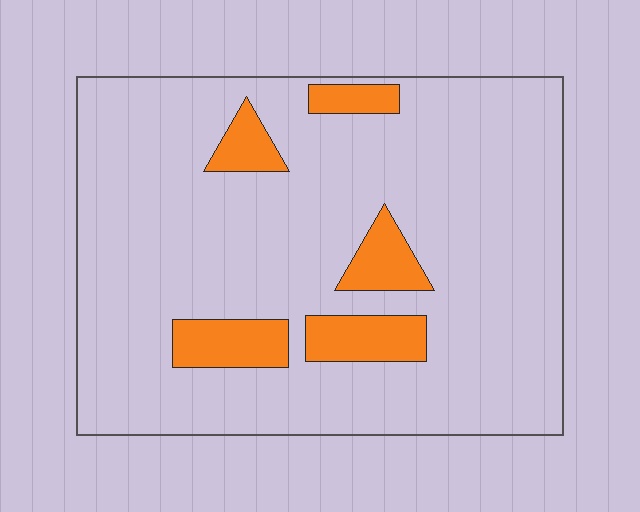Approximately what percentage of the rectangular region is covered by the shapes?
Approximately 15%.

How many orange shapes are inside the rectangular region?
5.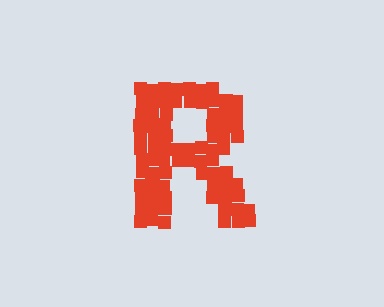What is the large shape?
The large shape is the letter R.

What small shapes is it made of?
It is made of small squares.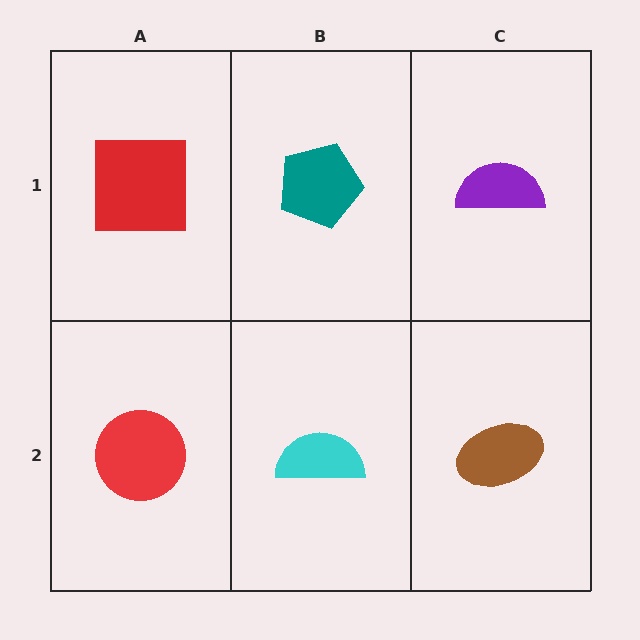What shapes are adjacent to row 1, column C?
A brown ellipse (row 2, column C), a teal pentagon (row 1, column B).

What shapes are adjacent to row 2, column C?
A purple semicircle (row 1, column C), a cyan semicircle (row 2, column B).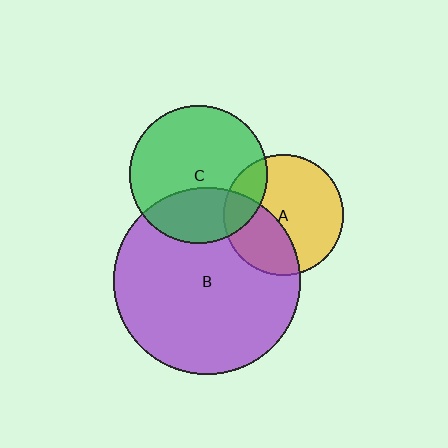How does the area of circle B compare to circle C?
Approximately 1.8 times.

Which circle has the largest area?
Circle B (purple).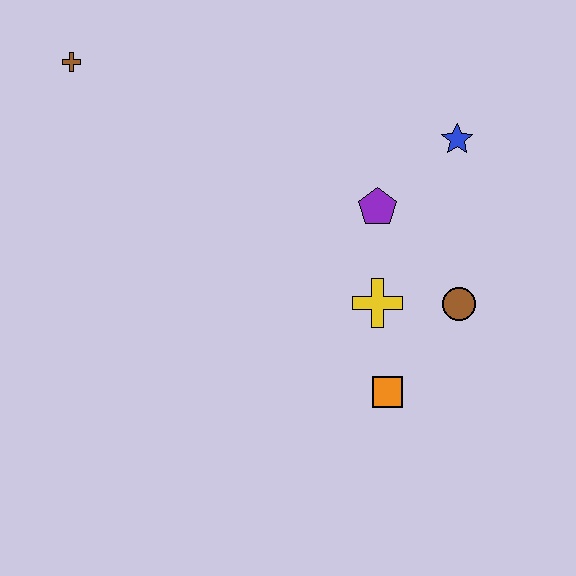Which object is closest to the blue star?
The purple pentagon is closest to the blue star.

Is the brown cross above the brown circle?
Yes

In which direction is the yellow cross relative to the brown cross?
The yellow cross is to the right of the brown cross.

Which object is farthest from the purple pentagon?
The brown cross is farthest from the purple pentagon.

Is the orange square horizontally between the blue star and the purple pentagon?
Yes